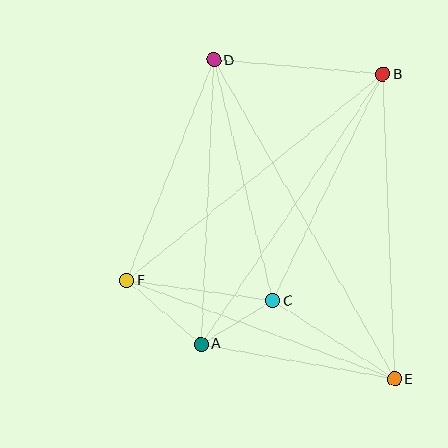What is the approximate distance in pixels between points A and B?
The distance between A and B is approximately 325 pixels.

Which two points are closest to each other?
Points A and C are closest to each other.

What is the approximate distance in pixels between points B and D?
The distance between B and D is approximately 170 pixels.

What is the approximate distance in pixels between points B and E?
The distance between B and E is approximately 305 pixels.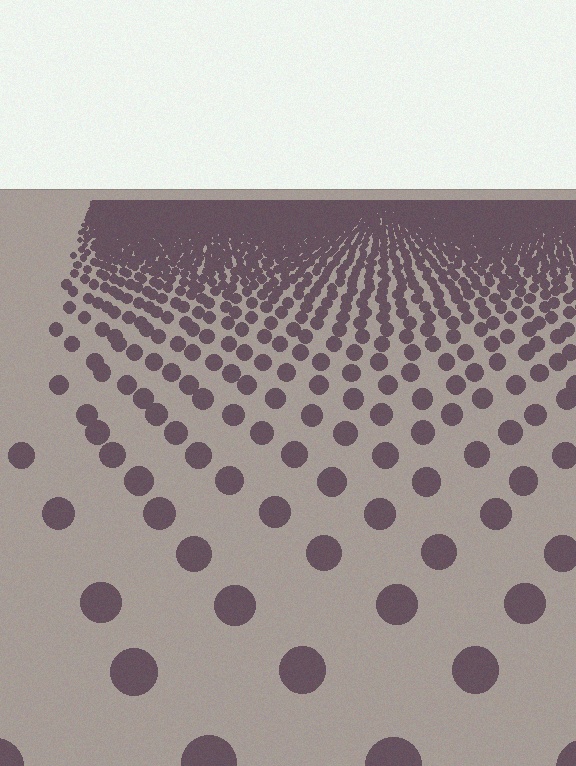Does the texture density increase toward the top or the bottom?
Density increases toward the top.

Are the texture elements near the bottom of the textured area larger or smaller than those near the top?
Larger. Near the bottom, elements are closer to the viewer and appear at a bigger on-screen size.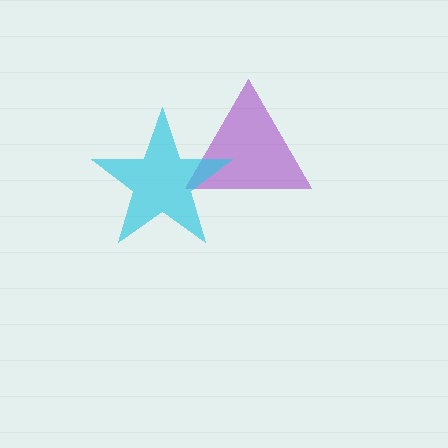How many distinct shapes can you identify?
There are 2 distinct shapes: a purple triangle, a cyan star.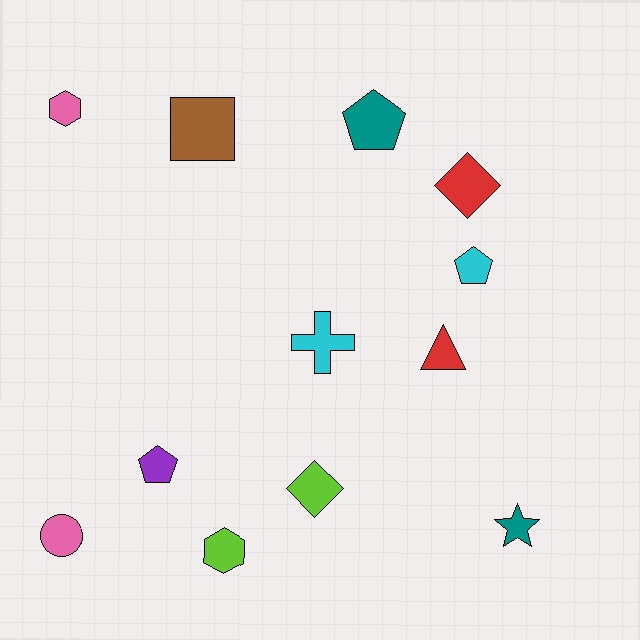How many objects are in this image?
There are 12 objects.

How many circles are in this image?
There is 1 circle.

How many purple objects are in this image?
There is 1 purple object.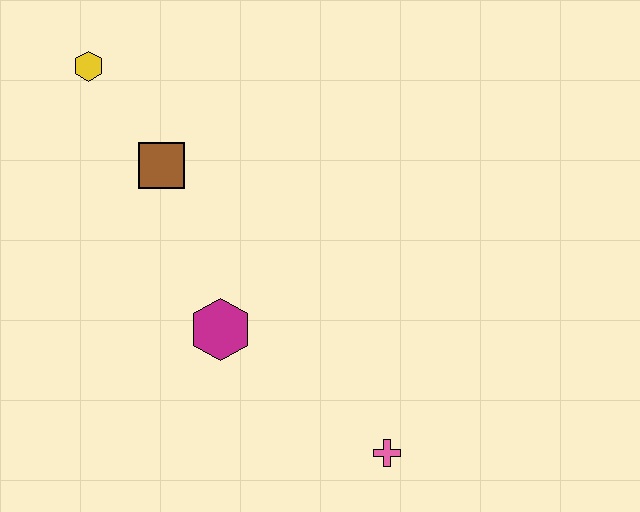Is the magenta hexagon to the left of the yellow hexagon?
No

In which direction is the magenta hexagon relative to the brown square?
The magenta hexagon is below the brown square.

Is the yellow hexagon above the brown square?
Yes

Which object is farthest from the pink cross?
The yellow hexagon is farthest from the pink cross.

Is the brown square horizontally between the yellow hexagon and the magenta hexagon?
Yes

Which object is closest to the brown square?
The yellow hexagon is closest to the brown square.